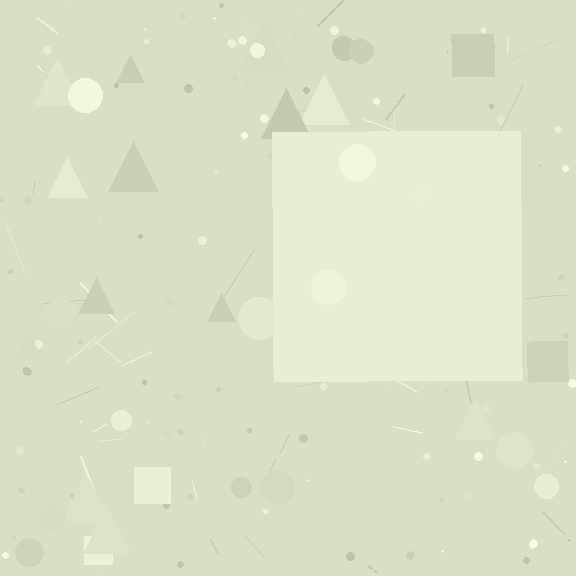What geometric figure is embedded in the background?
A square is embedded in the background.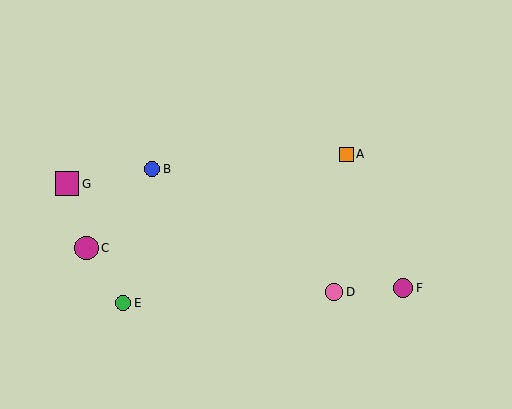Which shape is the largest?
The magenta circle (labeled C) is the largest.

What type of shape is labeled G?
Shape G is a magenta square.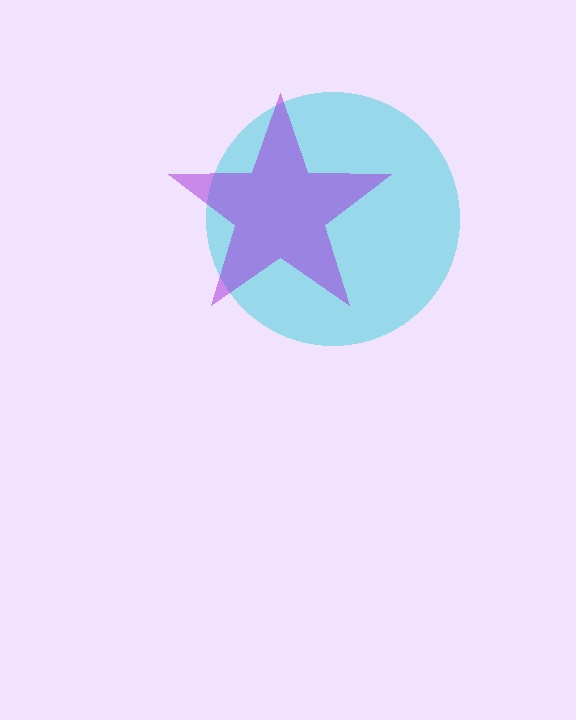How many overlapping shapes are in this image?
There are 2 overlapping shapes in the image.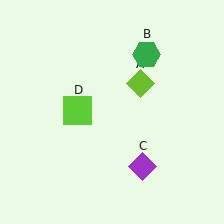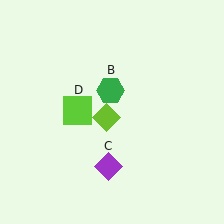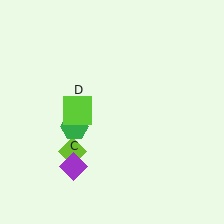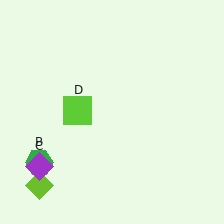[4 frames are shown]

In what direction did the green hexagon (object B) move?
The green hexagon (object B) moved down and to the left.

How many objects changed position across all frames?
3 objects changed position: lime diamond (object A), green hexagon (object B), purple diamond (object C).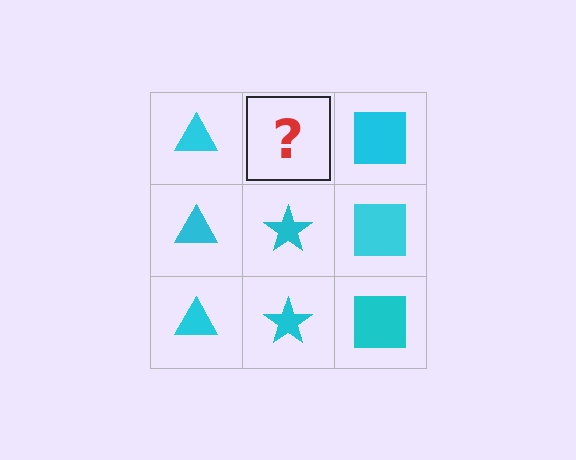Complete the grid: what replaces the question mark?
The question mark should be replaced with a cyan star.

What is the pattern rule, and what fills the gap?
The rule is that each column has a consistent shape. The gap should be filled with a cyan star.